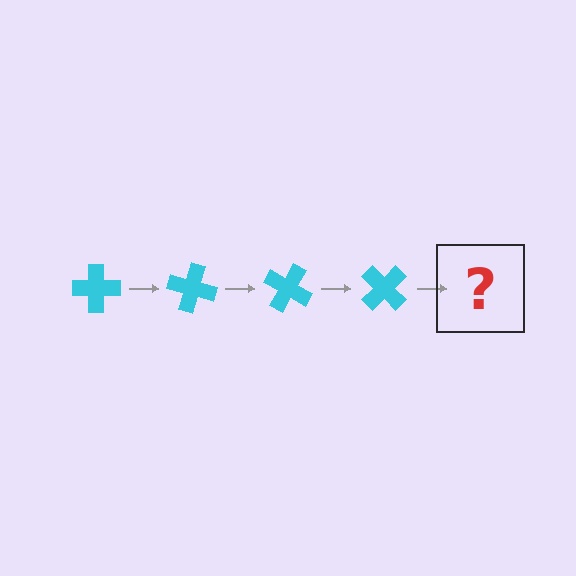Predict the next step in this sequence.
The next step is a cyan cross rotated 60 degrees.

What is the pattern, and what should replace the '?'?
The pattern is that the cross rotates 15 degrees each step. The '?' should be a cyan cross rotated 60 degrees.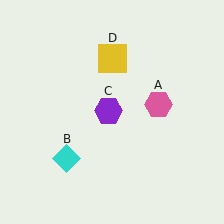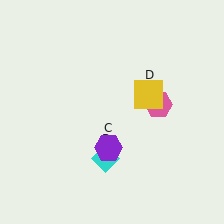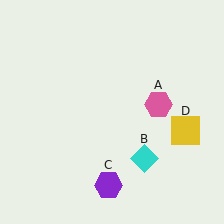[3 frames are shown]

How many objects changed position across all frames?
3 objects changed position: cyan diamond (object B), purple hexagon (object C), yellow square (object D).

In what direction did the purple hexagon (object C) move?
The purple hexagon (object C) moved down.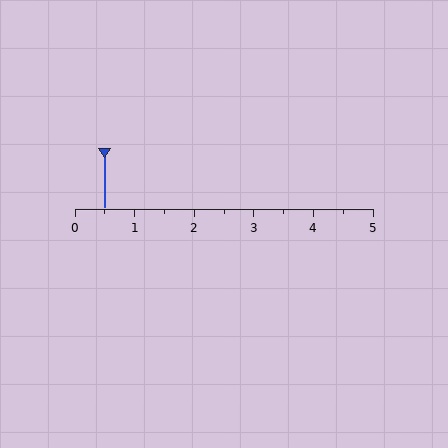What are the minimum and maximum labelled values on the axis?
The axis runs from 0 to 5.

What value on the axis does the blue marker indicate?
The marker indicates approximately 0.5.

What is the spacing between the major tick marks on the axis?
The major ticks are spaced 1 apart.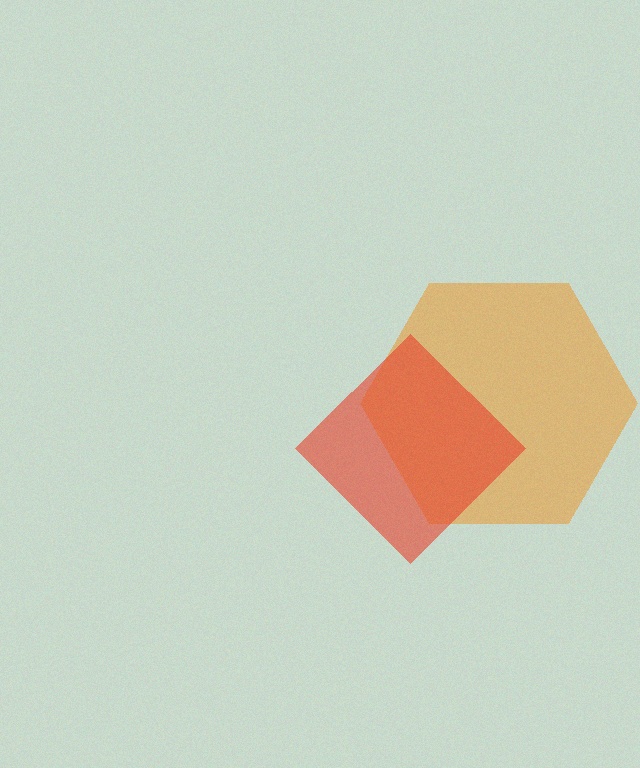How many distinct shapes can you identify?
There are 2 distinct shapes: an orange hexagon, a red diamond.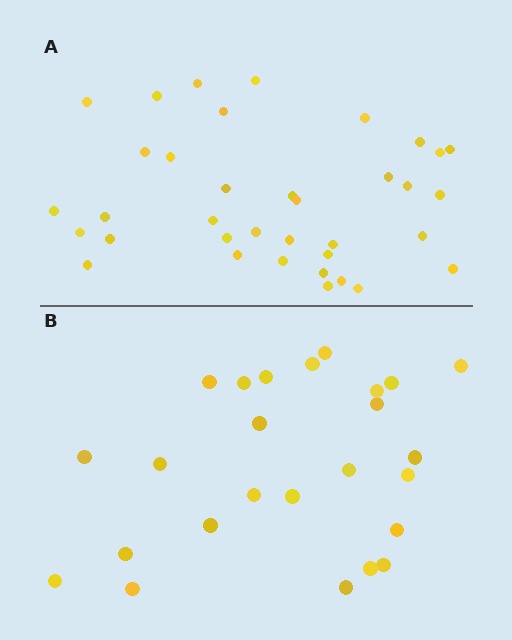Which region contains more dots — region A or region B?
Region A (the top region) has more dots.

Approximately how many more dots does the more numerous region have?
Region A has roughly 12 or so more dots than region B.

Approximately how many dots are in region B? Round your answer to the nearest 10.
About 20 dots. (The exact count is 25, which rounds to 20.)